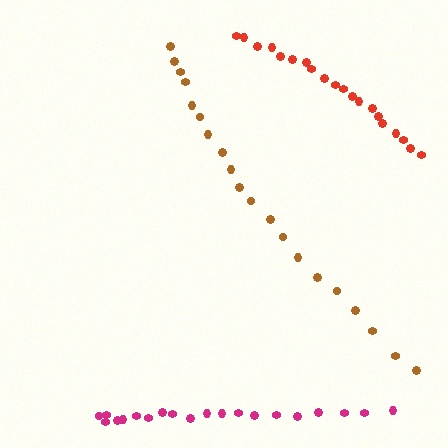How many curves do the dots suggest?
There are 3 distinct paths.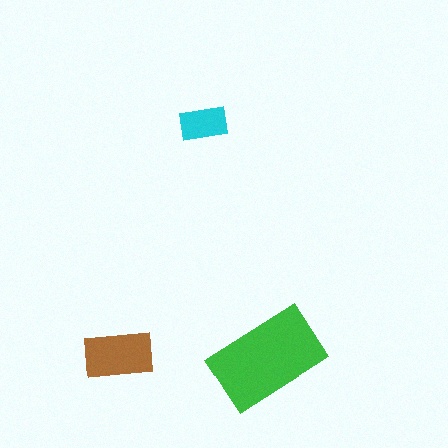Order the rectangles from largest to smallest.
the green one, the brown one, the cyan one.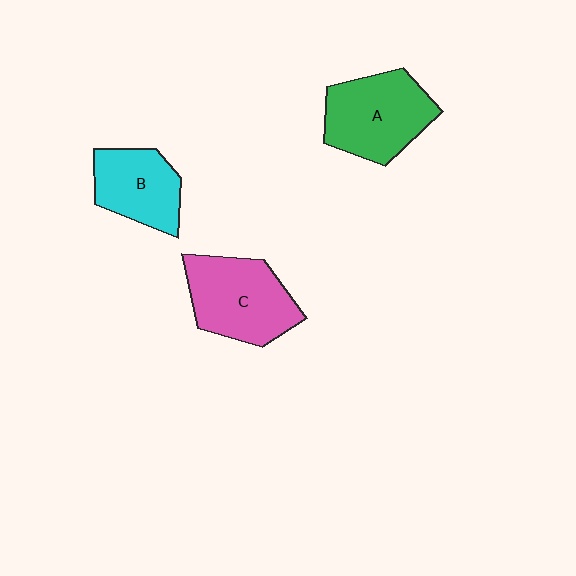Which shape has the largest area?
Shape C (pink).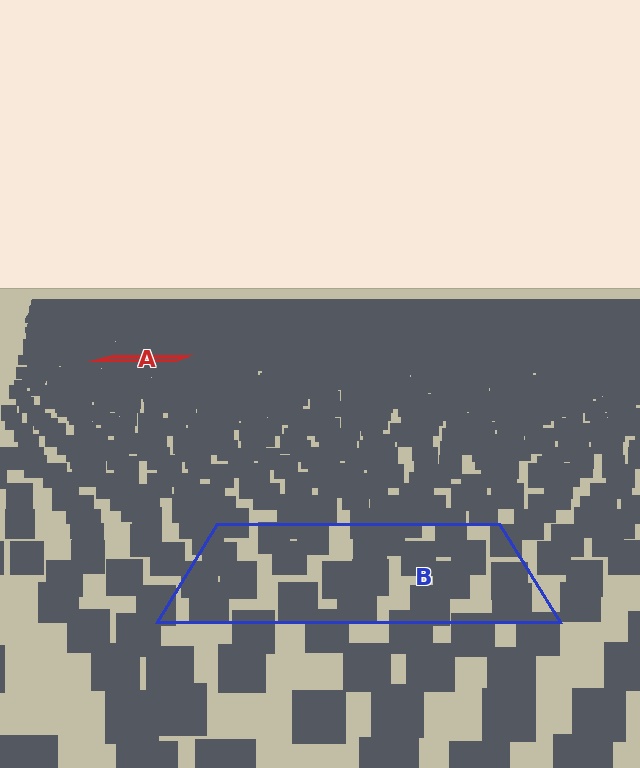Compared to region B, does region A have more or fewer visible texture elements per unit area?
Region A has more texture elements per unit area — they are packed more densely because it is farther away.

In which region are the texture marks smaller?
The texture marks are smaller in region A, because it is farther away.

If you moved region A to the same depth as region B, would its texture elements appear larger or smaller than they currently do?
They would appear larger. At a closer depth, the same texture elements are projected at a bigger on-screen size.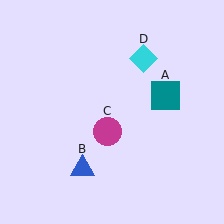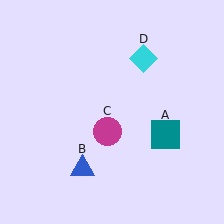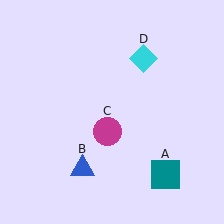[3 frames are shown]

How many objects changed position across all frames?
1 object changed position: teal square (object A).